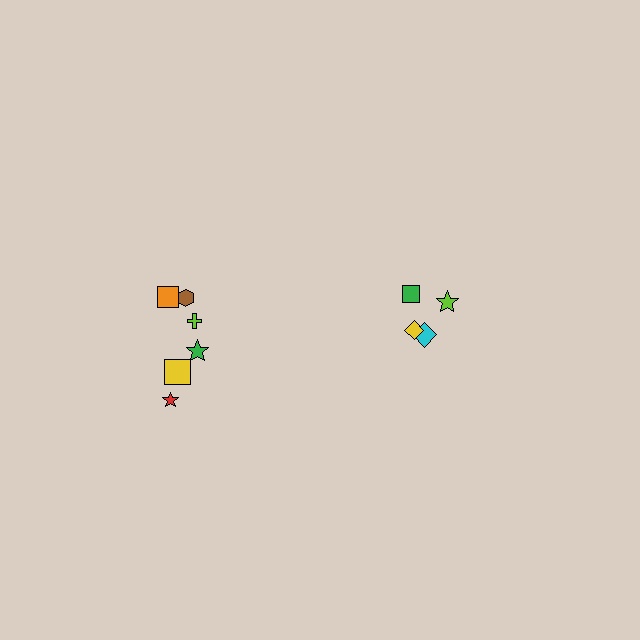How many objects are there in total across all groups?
There are 10 objects.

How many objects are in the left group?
There are 6 objects.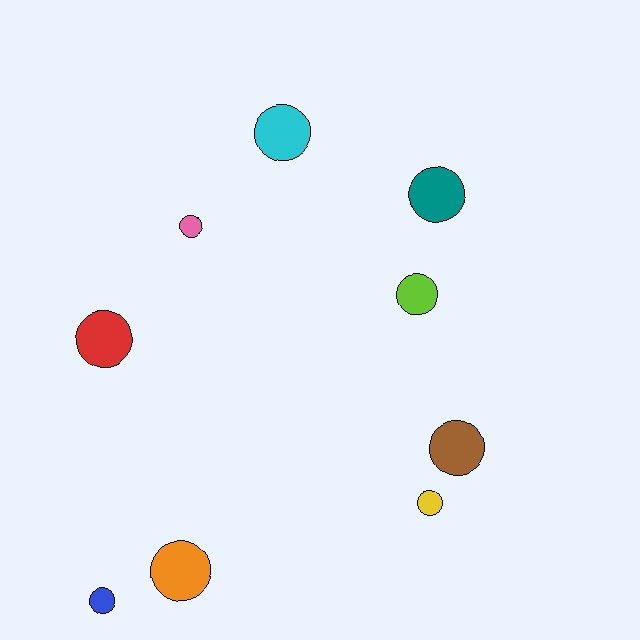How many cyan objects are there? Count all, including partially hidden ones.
There is 1 cyan object.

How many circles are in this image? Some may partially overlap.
There are 9 circles.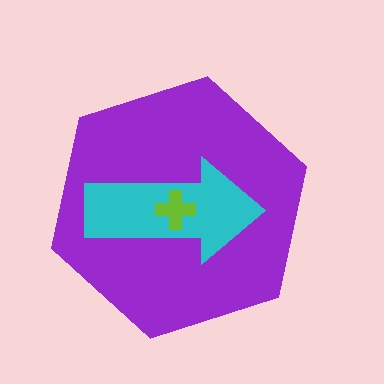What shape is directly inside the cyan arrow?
The lime cross.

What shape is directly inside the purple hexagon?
The cyan arrow.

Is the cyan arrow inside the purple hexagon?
Yes.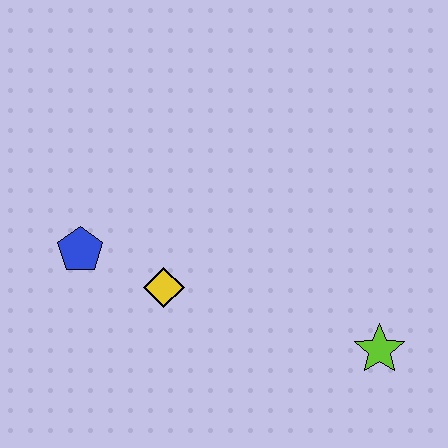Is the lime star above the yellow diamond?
No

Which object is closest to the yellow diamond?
The blue pentagon is closest to the yellow diamond.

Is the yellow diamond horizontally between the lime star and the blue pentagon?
Yes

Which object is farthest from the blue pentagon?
The lime star is farthest from the blue pentagon.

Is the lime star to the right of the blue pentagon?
Yes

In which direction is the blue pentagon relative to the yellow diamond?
The blue pentagon is to the left of the yellow diamond.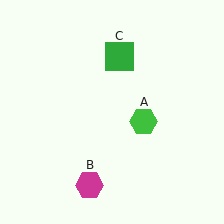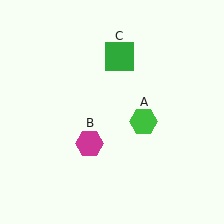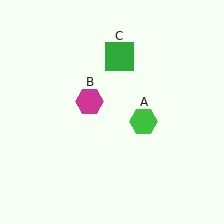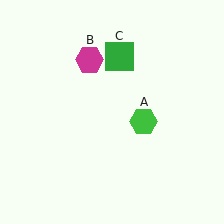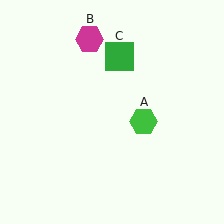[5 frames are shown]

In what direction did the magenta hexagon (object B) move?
The magenta hexagon (object B) moved up.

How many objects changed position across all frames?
1 object changed position: magenta hexagon (object B).